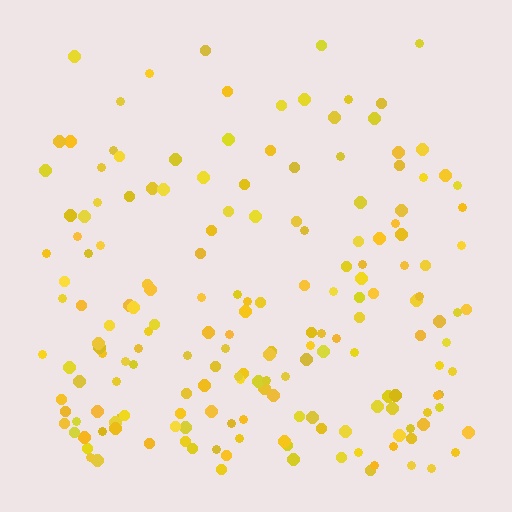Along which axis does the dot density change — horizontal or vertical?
Vertical.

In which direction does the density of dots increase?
From top to bottom, with the bottom side densest.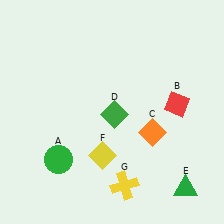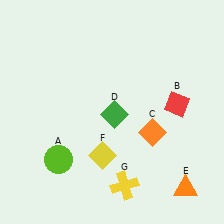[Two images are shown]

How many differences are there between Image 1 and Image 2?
There are 2 differences between the two images.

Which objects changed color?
A changed from green to lime. E changed from green to orange.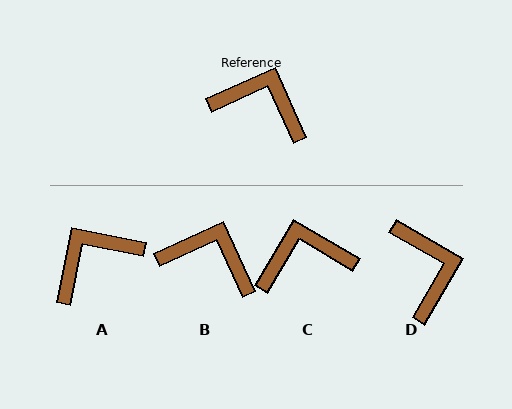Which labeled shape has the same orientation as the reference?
B.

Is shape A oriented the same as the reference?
No, it is off by about 54 degrees.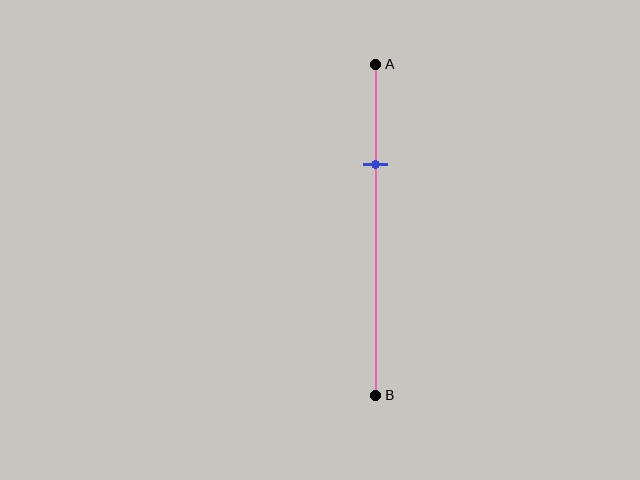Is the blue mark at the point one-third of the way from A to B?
No, the mark is at about 30% from A, not at the 33% one-third point.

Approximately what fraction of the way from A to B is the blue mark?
The blue mark is approximately 30% of the way from A to B.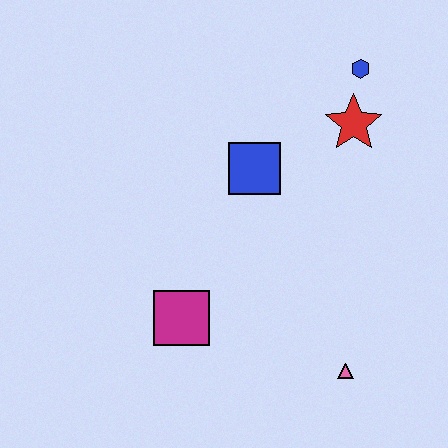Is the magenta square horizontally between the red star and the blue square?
No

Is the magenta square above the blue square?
No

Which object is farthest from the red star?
The magenta square is farthest from the red star.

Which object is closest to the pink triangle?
The magenta square is closest to the pink triangle.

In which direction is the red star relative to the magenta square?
The red star is above the magenta square.